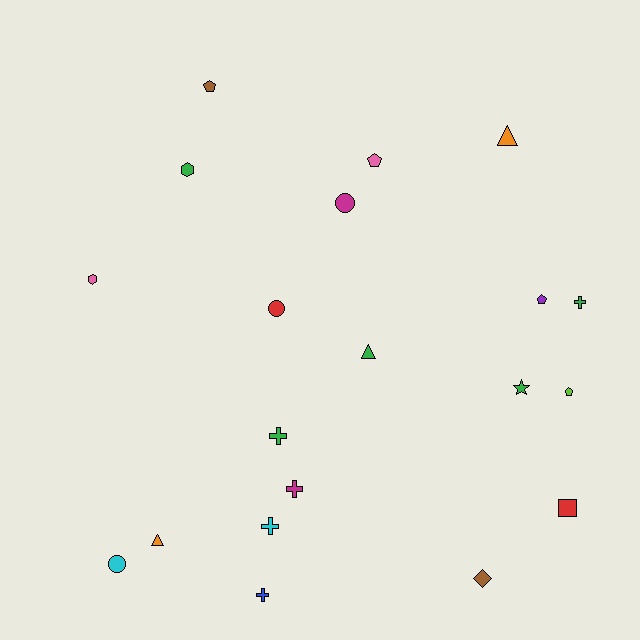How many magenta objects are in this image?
There are 2 magenta objects.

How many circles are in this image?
There are 3 circles.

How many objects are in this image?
There are 20 objects.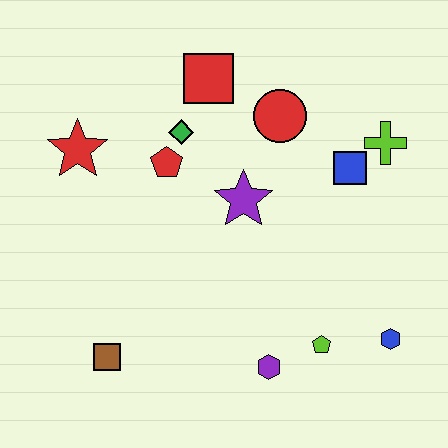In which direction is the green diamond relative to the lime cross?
The green diamond is to the left of the lime cross.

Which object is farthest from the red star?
The blue hexagon is farthest from the red star.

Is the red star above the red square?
No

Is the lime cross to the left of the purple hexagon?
No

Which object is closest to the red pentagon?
The green diamond is closest to the red pentagon.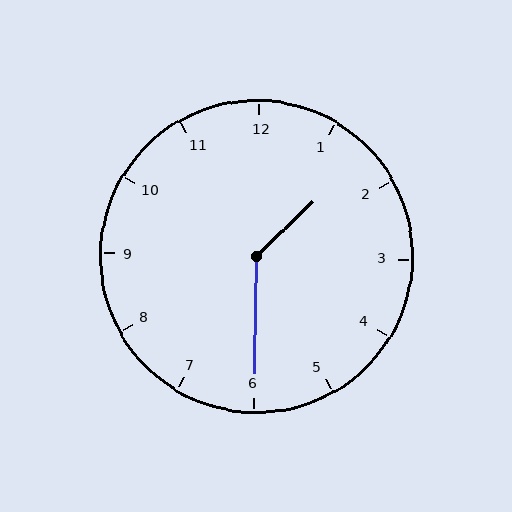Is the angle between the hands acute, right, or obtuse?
It is obtuse.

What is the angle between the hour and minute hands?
Approximately 135 degrees.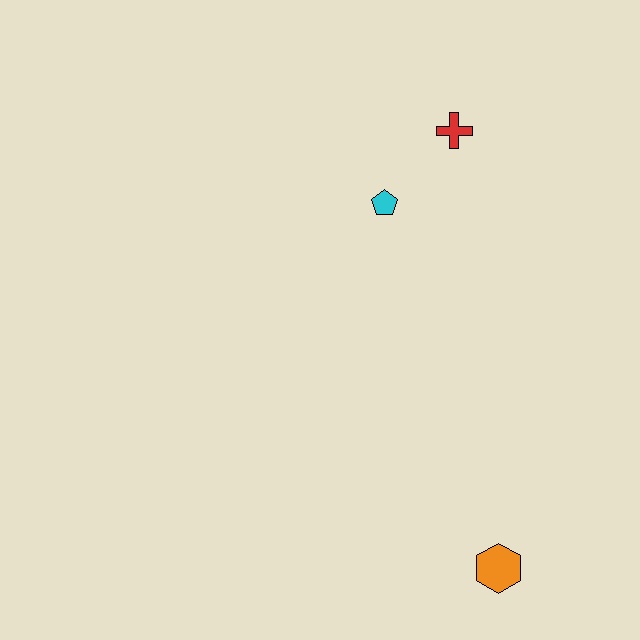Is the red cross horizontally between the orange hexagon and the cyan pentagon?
Yes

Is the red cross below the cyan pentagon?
No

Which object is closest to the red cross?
The cyan pentagon is closest to the red cross.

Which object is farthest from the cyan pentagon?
The orange hexagon is farthest from the cyan pentagon.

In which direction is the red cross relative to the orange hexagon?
The red cross is above the orange hexagon.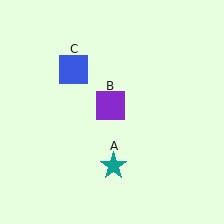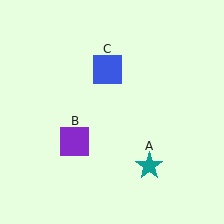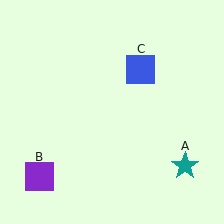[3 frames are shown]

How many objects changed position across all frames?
3 objects changed position: teal star (object A), purple square (object B), blue square (object C).